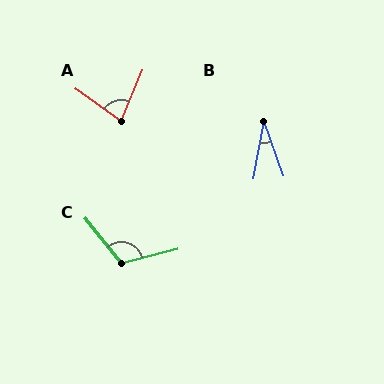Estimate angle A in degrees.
Approximately 77 degrees.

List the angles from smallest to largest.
B (30°), A (77°), C (114°).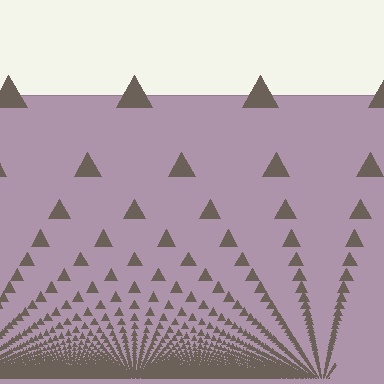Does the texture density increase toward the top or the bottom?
Density increases toward the bottom.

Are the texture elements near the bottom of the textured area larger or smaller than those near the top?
Smaller. The gradient is inverted — elements near the bottom are smaller and denser.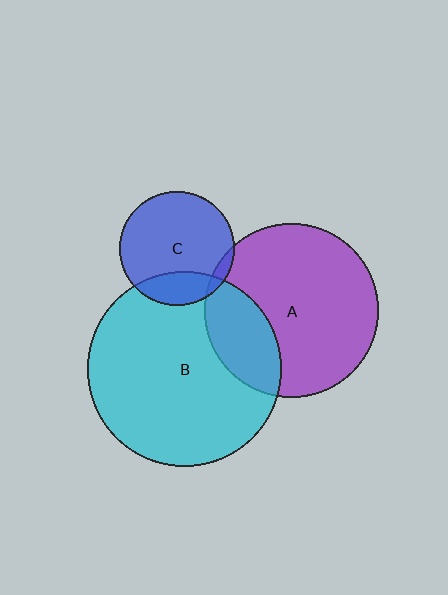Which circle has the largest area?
Circle B (cyan).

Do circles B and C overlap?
Yes.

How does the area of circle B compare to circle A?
Approximately 1.3 times.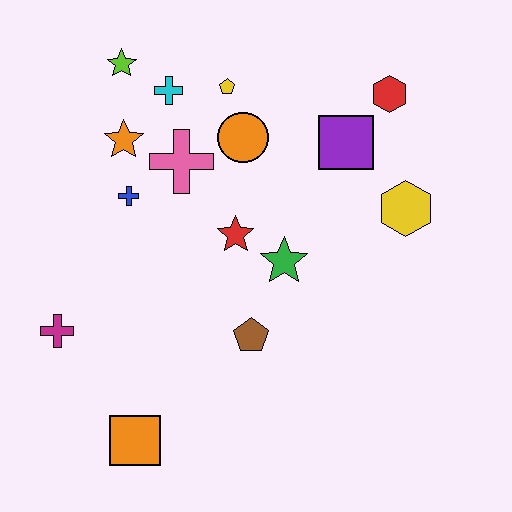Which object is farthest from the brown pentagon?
The lime star is farthest from the brown pentagon.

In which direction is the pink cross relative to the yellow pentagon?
The pink cross is below the yellow pentagon.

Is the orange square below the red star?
Yes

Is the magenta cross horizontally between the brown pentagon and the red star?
No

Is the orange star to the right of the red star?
No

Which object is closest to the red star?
The green star is closest to the red star.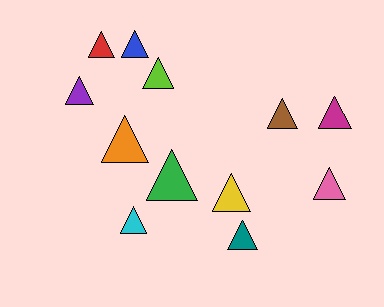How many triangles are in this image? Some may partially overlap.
There are 12 triangles.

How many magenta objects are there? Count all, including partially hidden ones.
There is 1 magenta object.